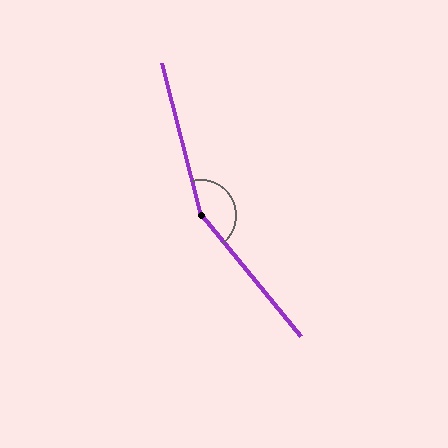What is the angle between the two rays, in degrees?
Approximately 155 degrees.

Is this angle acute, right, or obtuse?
It is obtuse.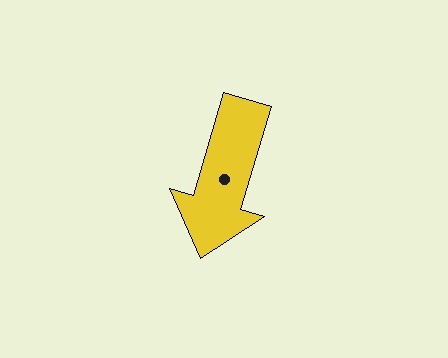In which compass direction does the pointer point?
South.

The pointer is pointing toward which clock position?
Roughly 7 o'clock.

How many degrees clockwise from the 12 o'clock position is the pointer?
Approximately 196 degrees.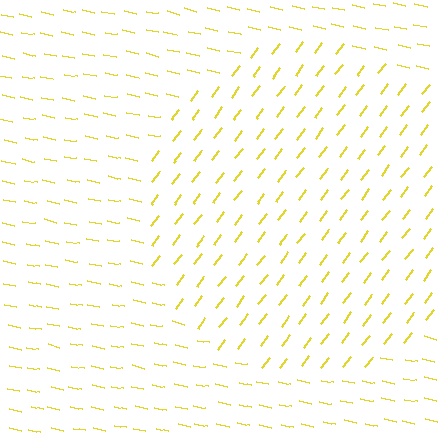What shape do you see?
I see a circle.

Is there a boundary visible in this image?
Yes, there is a texture boundary formed by a change in line orientation.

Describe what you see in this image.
The image is filled with small yellow line segments. A circle region in the image has lines oriented differently from the surrounding lines, creating a visible texture boundary.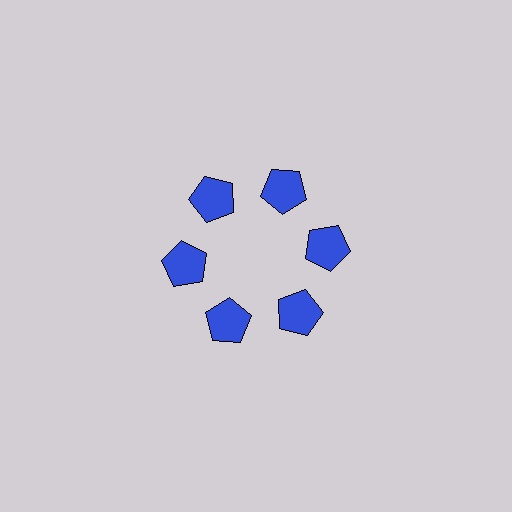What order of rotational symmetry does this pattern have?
This pattern has 6-fold rotational symmetry.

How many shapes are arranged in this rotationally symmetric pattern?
There are 6 shapes, arranged in 6 groups of 1.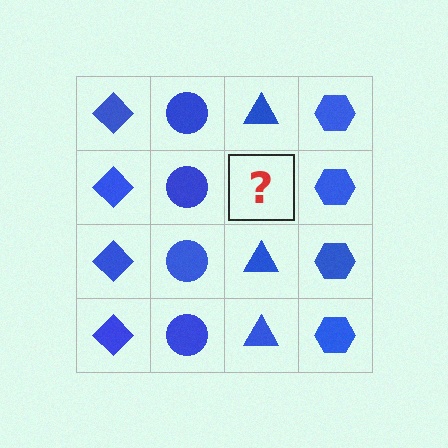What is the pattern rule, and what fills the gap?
The rule is that each column has a consistent shape. The gap should be filled with a blue triangle.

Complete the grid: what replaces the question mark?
The question mark should be replaced with a blue triangle.